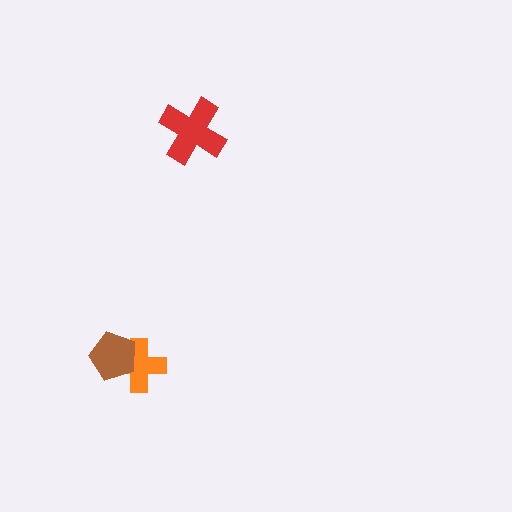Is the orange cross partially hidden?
Yes, it is partially covered by another shape.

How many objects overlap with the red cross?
0 objects overlap with the red cross.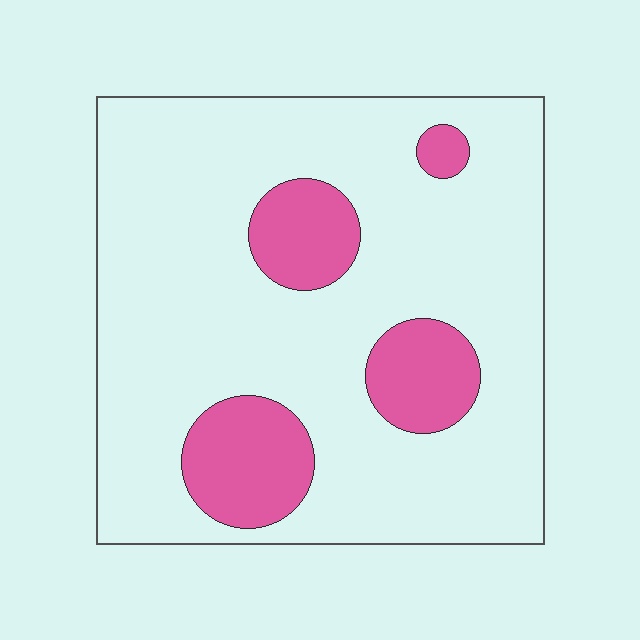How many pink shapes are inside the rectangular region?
4.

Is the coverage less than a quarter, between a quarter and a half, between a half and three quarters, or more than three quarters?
Less than a quarter.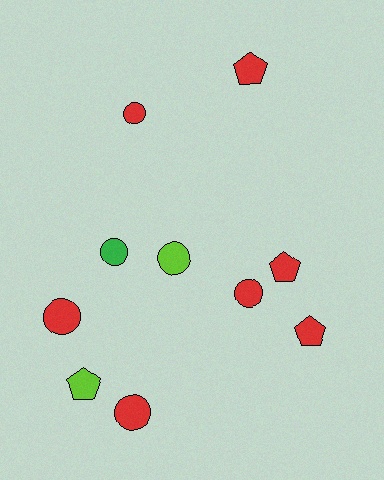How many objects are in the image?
There are 10 objects.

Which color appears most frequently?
Red, with 7 objects.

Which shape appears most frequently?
Circle, with 6 objects.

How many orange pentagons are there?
There are no orange pentagons.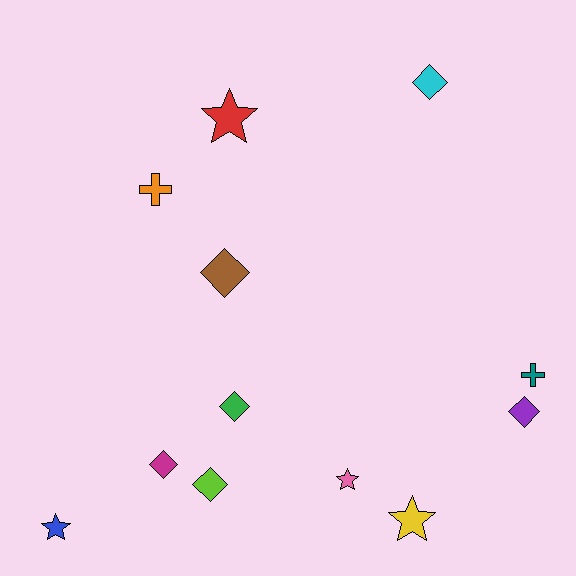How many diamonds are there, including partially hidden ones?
There are 6 diamonds.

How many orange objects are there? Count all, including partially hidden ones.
There is 1 orange object.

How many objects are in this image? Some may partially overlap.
There are 12 objects.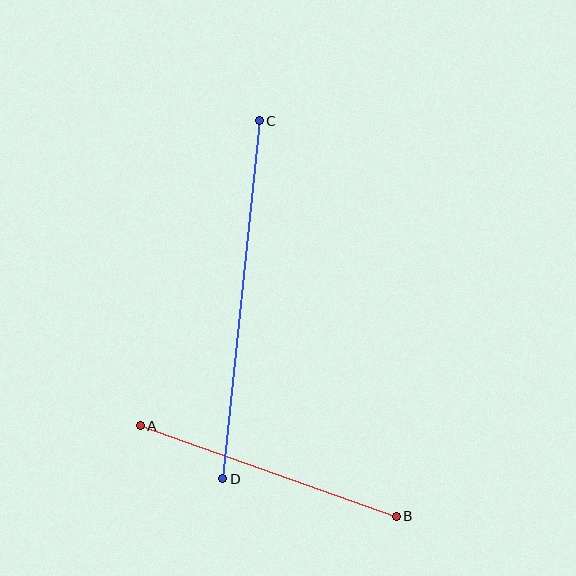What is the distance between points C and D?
The distance is approximately 359 pixels.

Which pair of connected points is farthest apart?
Points C and D are farthest apart.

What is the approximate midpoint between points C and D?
The midpoint is at approximately (241, 300) pixels.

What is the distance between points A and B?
The distance is approximately 272 pixels.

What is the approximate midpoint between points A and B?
The midpoint is at approximately (268, 471) pixels.